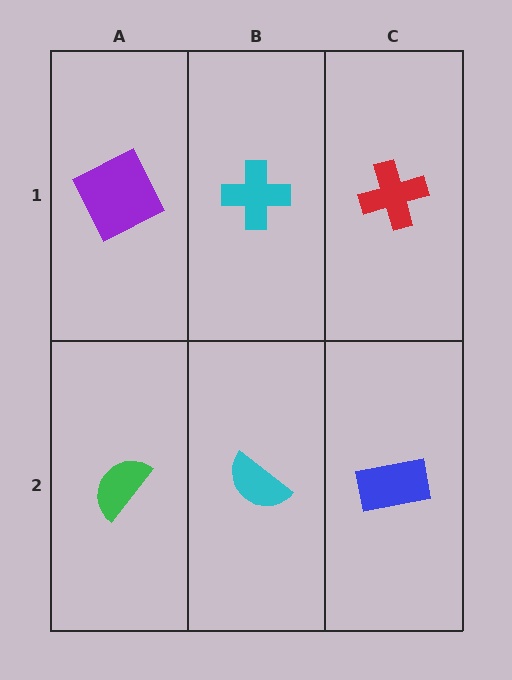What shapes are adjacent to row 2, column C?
A red cross (row 1, column C), a cyan semicircle (row 2, column B).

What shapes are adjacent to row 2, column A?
A purple square (row 1, column A), a cyan semicircle (row 2, column B).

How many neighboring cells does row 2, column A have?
2.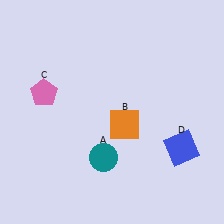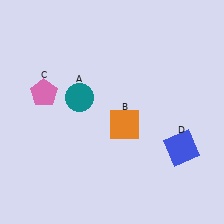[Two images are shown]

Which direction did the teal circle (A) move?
The teal circle (A) moved up.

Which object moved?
The teal circle (A) moved up.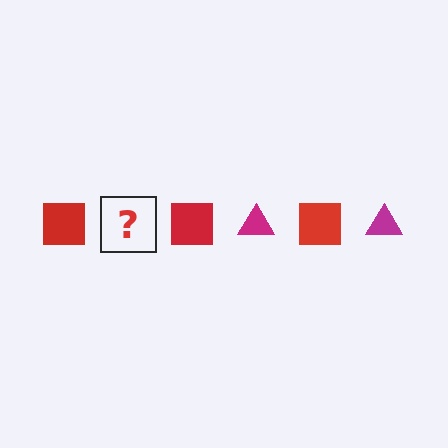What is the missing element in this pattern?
The missing element is a magenta triangle.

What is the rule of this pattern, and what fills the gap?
The rule is that the pattern alternates between red square and magenta triangle. The gap should be filled with a magenta triangle.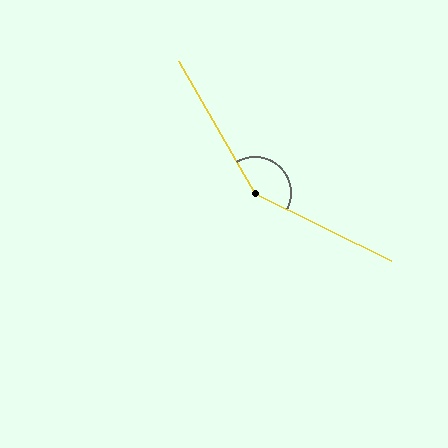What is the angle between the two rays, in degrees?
Approximately 146 degrees.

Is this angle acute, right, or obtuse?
It is obtuse.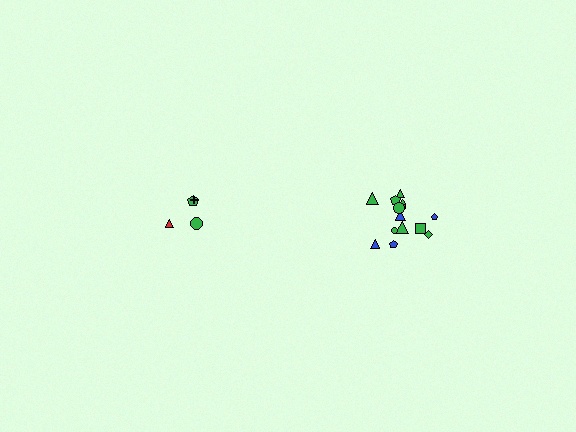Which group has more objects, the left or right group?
The right group.